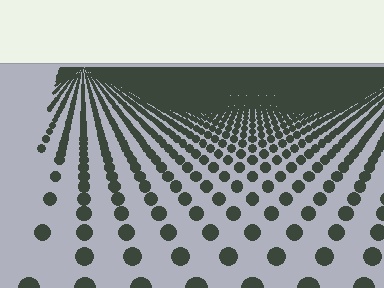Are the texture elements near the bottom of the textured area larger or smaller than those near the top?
Larger. Near the bottom, elements are closer to the viewer and appear at a bigger on-screen size.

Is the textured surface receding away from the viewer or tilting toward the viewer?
The surface is receding away from the viewer. Texture elements get smaller and denser toward the top.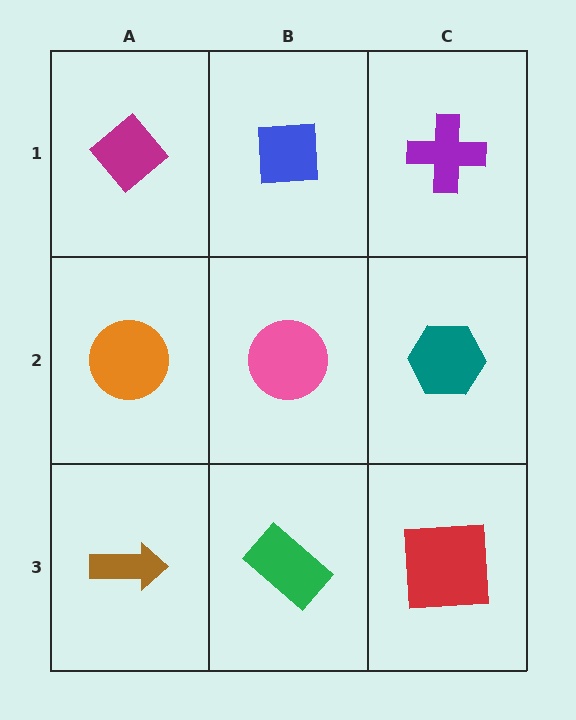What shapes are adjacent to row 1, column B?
A pink circle (row 2, column B), a magenta diamond (row 1, column A), a purple cross (row 1, column C).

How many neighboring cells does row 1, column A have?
2.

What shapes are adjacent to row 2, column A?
A magenta diamond (row 1, column A), a brown arrow (row 3, column A), a pink circle (row 2, column B).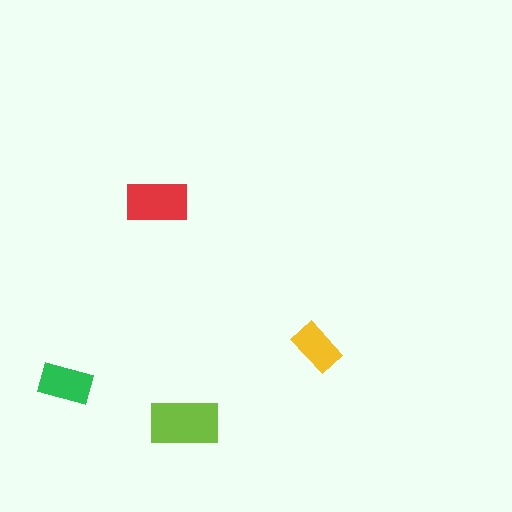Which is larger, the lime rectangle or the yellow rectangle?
The lime one.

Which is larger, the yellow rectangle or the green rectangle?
The green one.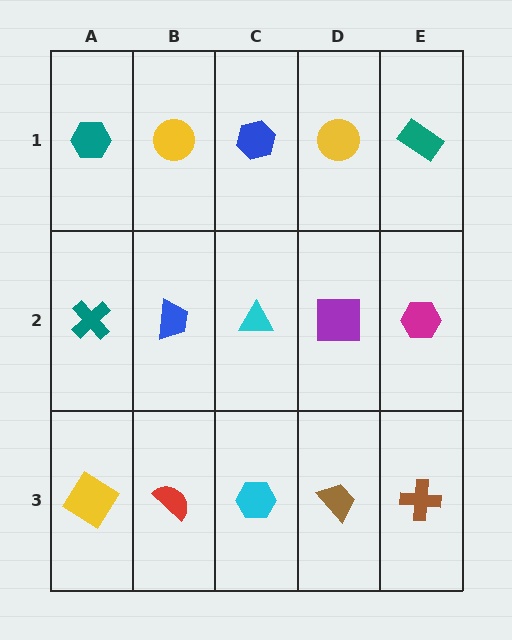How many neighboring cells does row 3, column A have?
2.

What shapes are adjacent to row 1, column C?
A cyan triangle (row 2, column C), a yellow circle (row 1, column B), a yellow circle (row 1, column D).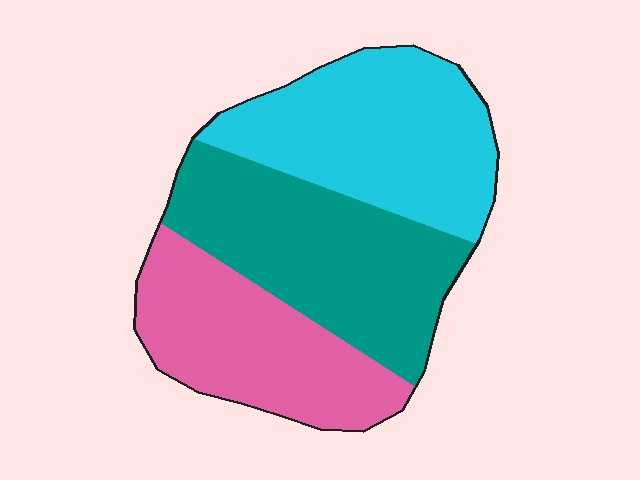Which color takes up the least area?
Pink, at roughly 30%.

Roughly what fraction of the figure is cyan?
Cyan takes up between a third and a half of the figure.